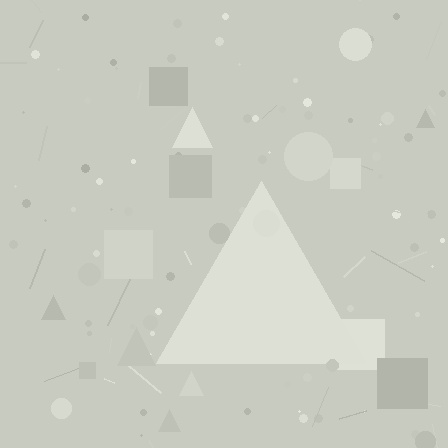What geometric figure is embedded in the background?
A triangle is embedded in the background.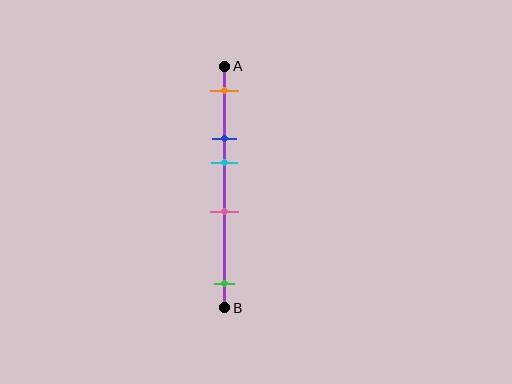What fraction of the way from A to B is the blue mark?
The blue mark is approximately 30% (0.3) of the way from A to B.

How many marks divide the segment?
There are 5 marks dividing the segment.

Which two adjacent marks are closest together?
The blue and cyan marks are the closest adjacent pair.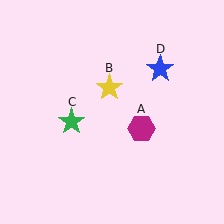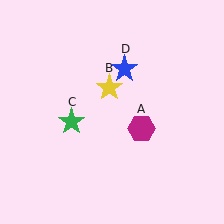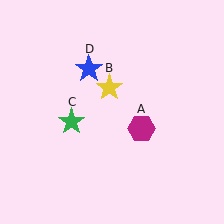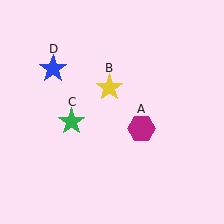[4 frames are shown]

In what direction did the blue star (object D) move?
The blue star (object D) moved left.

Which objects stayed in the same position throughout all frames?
Magenta hexagon (object A) and yellow star (object B) and green star (object C) remained stationary.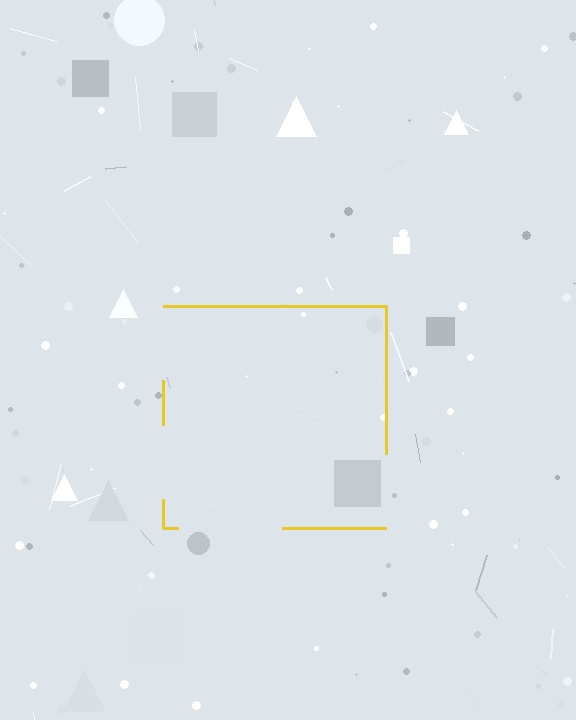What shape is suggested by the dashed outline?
The dashed outline suggests a square.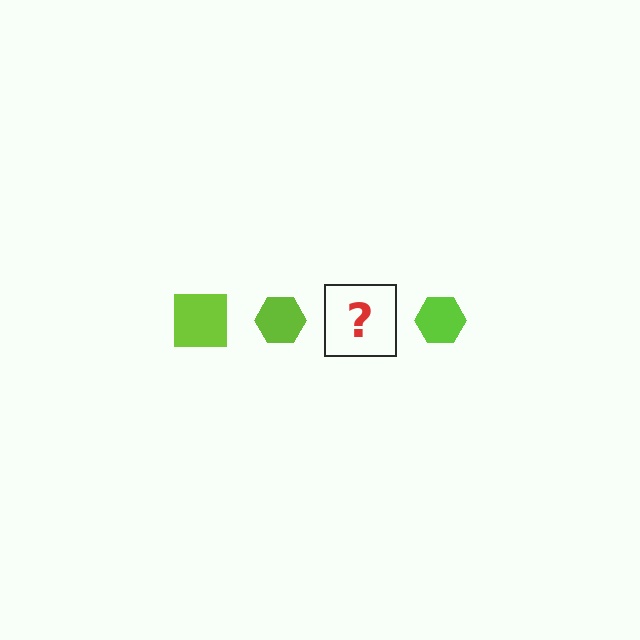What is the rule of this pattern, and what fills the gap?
The rule is that the pattern cycles through square, hexagon shapes in lime. The gap should be filled with a lime square.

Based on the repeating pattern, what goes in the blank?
The blank should be a lime square.